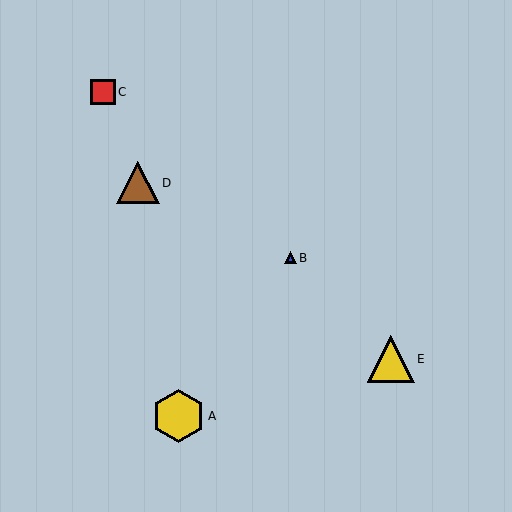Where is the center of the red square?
The center of the red square is at (103, 92).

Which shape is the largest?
The yellow hexagon (labeled A) is the largest.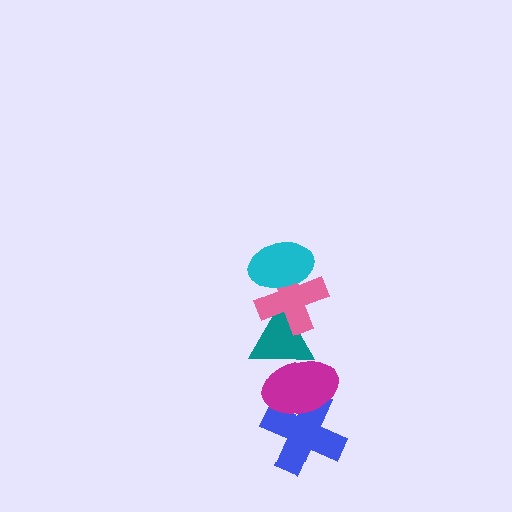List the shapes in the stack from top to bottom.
From top to bottom: the cyan ellipse, the pink cross, the teal triangle, the magenta ellipse, the blue cross.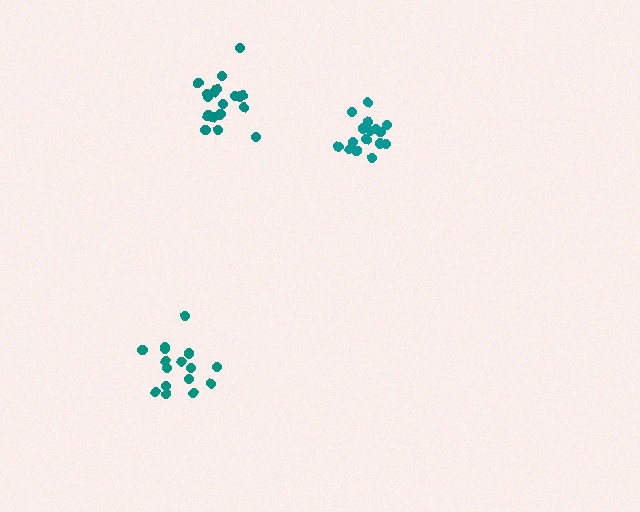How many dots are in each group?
Group 1: 16 dots, Group 2: 18 dots, Group 3: 17 dots (51 total).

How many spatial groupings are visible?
There are 3 spatial groupings.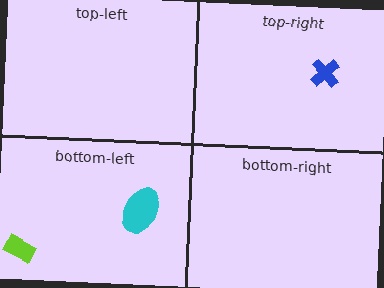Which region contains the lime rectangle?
The bottom-left region.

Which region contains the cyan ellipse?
The bottom-left region.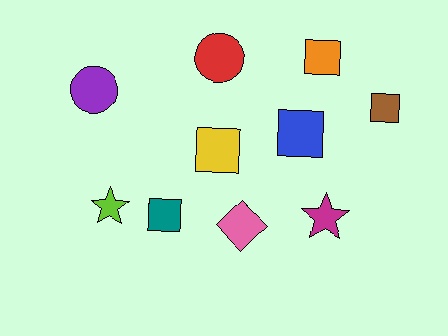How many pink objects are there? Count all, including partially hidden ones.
There is 1 pink object.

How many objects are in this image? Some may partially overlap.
There are 10 objects.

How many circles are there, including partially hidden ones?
There are 2 circles.